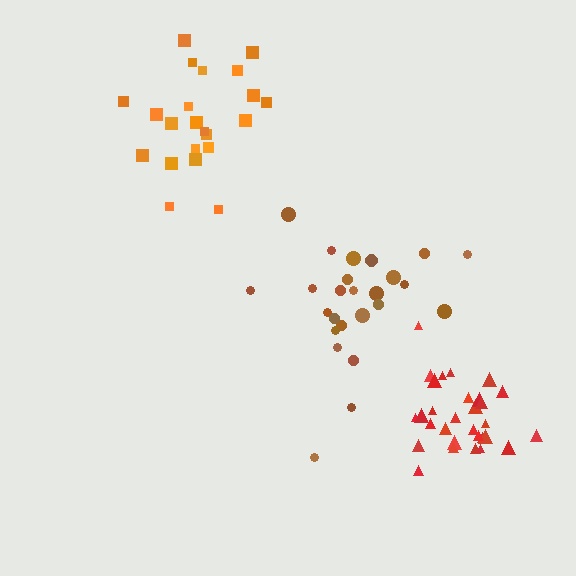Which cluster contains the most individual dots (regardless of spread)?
Red (31).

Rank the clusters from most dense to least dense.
red, orange, brown.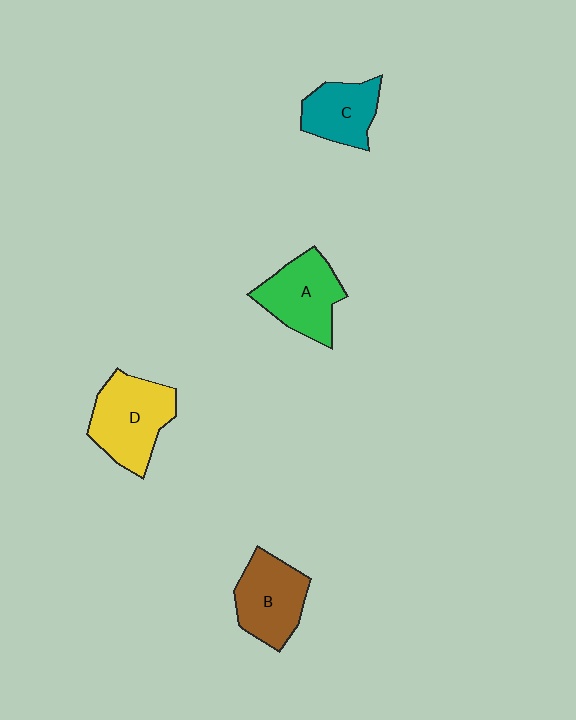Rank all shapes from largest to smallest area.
From largest to smallest: D (yellow), A (green), B (brown), C (teal).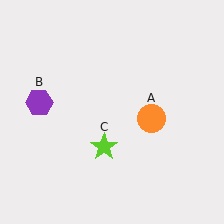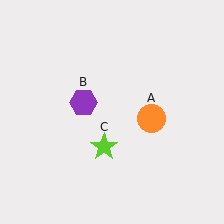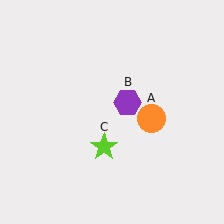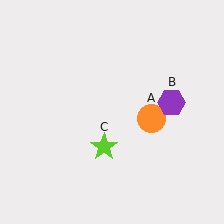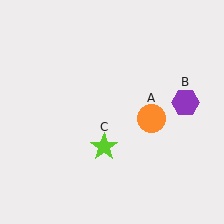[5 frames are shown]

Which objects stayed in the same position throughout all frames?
Orange circle (object A) and lime star (object C) remained stationary.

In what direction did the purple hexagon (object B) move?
The purple hexagon (object B) moved right.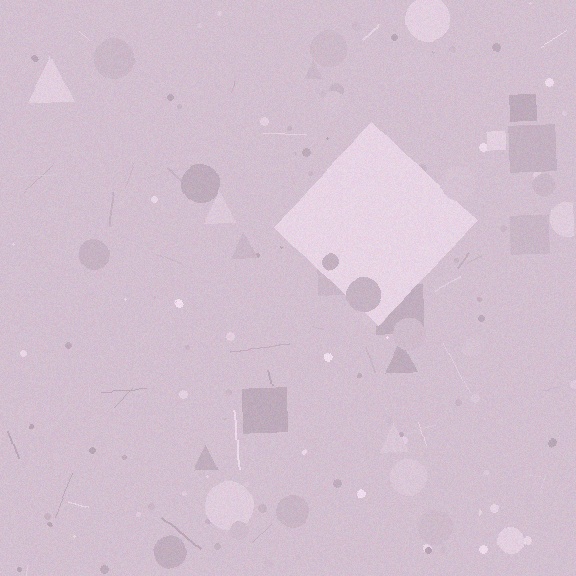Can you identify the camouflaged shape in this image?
The camouflaged shape is a diamond.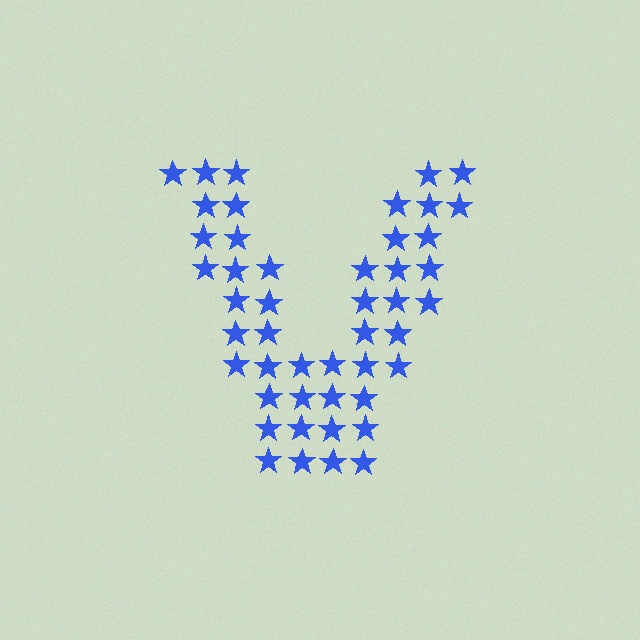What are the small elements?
The small elements are stars.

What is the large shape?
The large shape is the letter V.